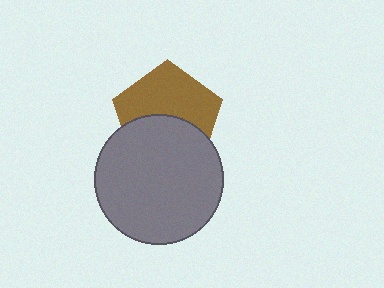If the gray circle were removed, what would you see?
You would see the complete brown pentagon.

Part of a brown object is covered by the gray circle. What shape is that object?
It is a pentagon.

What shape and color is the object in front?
The object in front is a gray circle.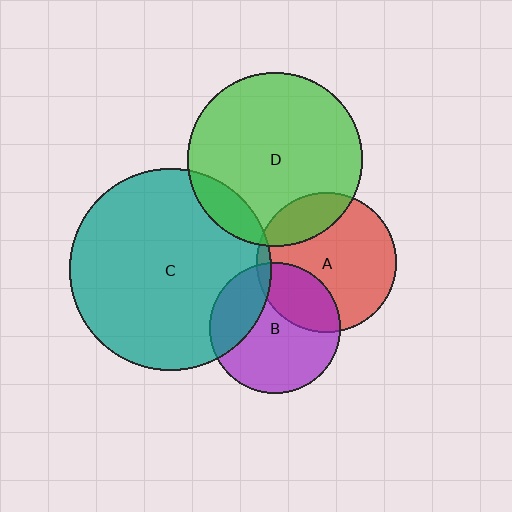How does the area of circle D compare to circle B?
Approximately 1.8 times.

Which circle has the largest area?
Circle C (teal).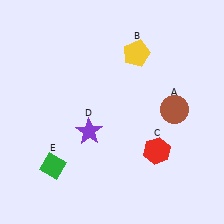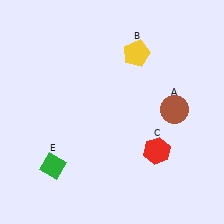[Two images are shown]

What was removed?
The purple star (D) was removed in Image 2.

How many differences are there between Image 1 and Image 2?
There is 1 difference between the two images.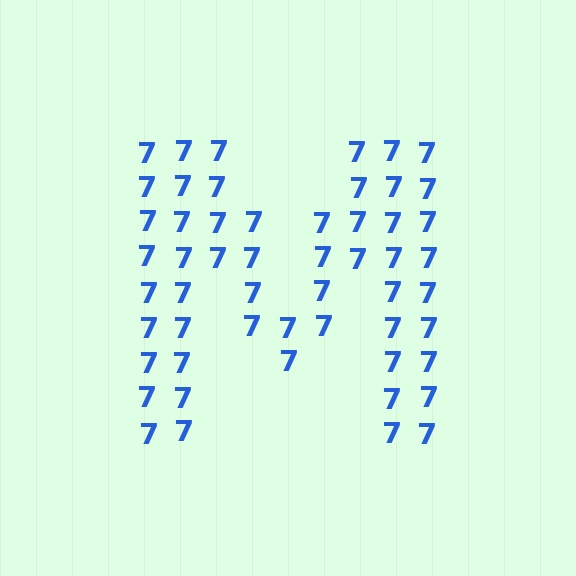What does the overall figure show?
The overall figure shows the letter M.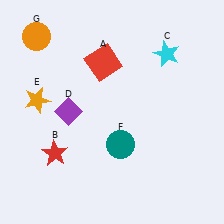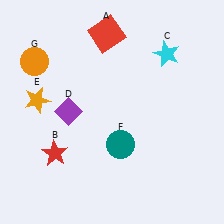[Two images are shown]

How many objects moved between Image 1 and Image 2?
2 objects moved between the two images.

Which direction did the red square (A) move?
The red square (A) moved up.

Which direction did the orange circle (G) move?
The orange circle (G) moved down.